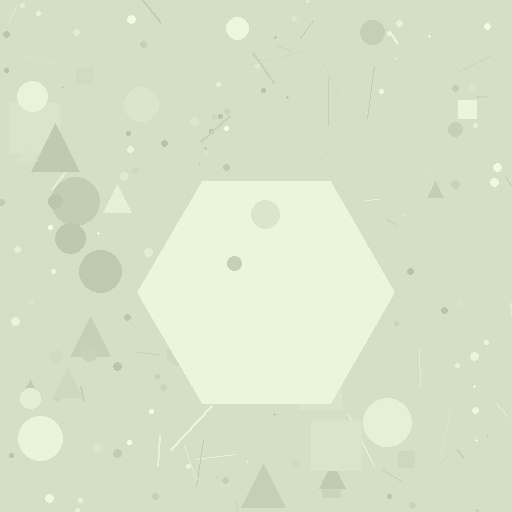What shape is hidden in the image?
A hexagon is hidden in the image.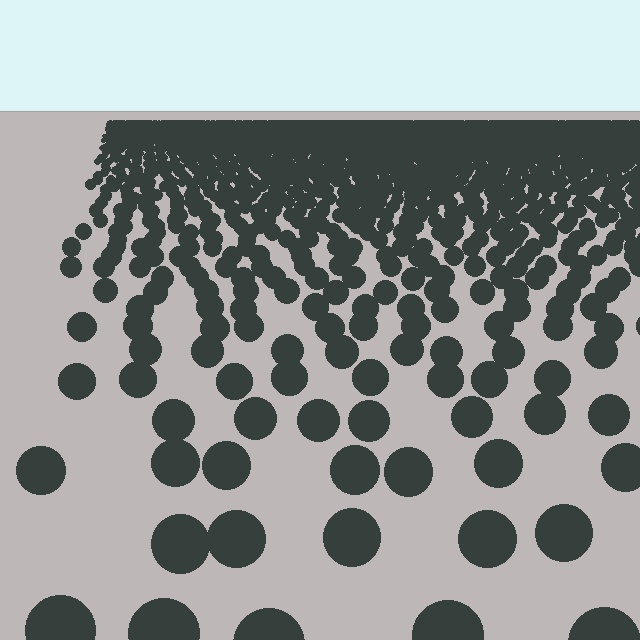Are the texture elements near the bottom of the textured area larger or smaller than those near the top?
Larger. Near the bottom, elements are closer to the viewer and appear at a bigger on-screen size.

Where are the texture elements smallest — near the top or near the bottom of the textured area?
Near the top.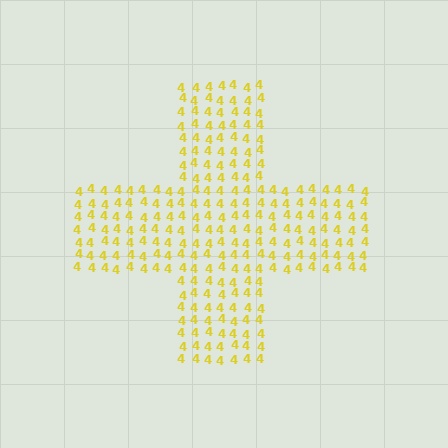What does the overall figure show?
The overall figure shows a cross.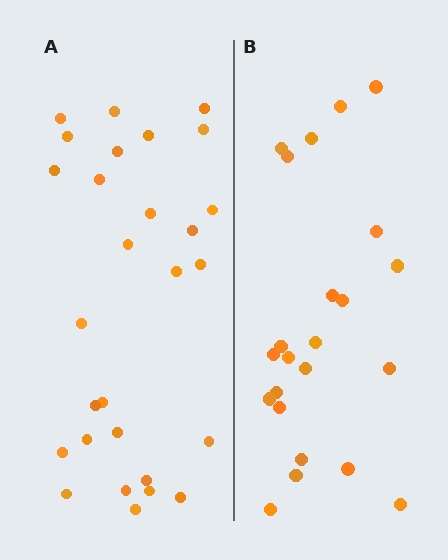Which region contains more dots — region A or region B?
Region A (the left region) has more dots.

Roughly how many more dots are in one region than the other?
Region A has about 5 more dots than region B.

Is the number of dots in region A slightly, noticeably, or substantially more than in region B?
Region A has only slightly more — the two regions are fairly close. The ratio is roughly 1.2 to 1.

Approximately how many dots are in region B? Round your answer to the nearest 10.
About 20 dots. (The exact count is 23, which rounds to 20.)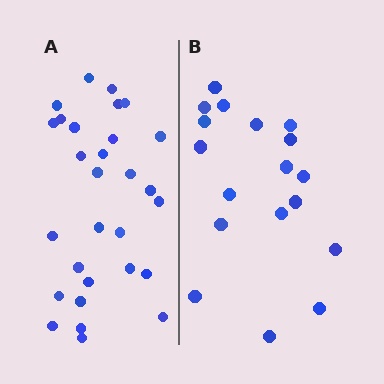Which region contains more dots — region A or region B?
Region A (the left region) has more dots.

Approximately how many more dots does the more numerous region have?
Region A has roughly 12 or so more dots than region B.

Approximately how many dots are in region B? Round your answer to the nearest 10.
About 20 dots. (The exact count is 18, which rounds to 20.)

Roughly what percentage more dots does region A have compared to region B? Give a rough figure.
About 60% more.